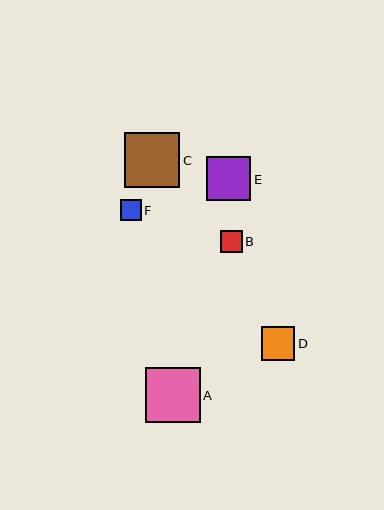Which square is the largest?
Square C is the largest with a size of approximately 55 pixels.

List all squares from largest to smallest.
From largest to smallest: C, A, E, D, B, F.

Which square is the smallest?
Square F is the smallest with a size of approximately 21 pixels.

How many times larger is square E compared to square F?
Square E is approximately 2.1 times the size of square F.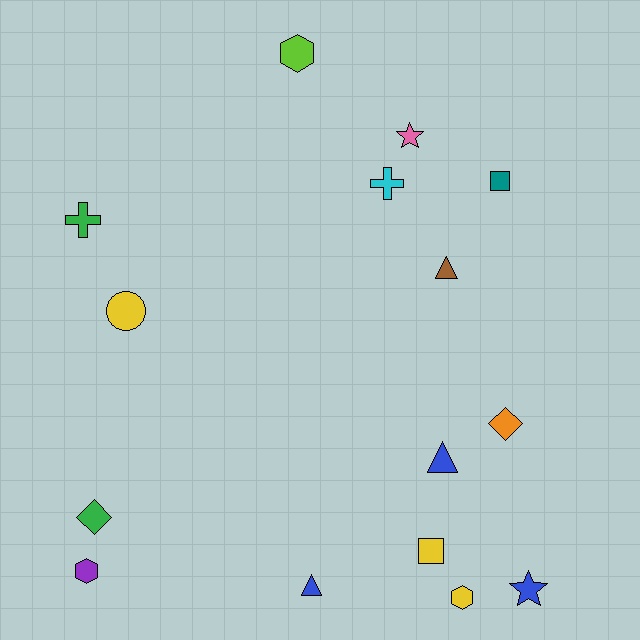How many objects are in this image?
There are 15 objects.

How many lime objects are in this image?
There is 1 lime object.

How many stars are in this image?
There are 2 stars.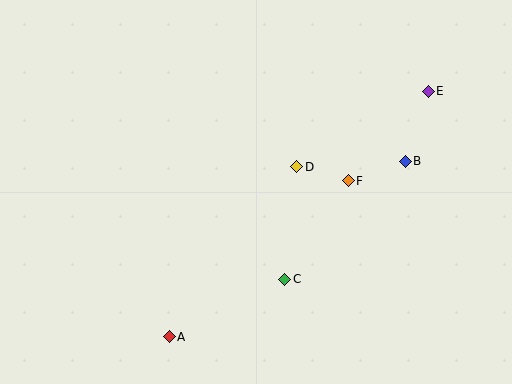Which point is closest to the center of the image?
Point D at (297, 167) is closest to the center.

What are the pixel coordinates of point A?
Point A is at (169, 337).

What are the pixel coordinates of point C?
Point C is at (285, 279).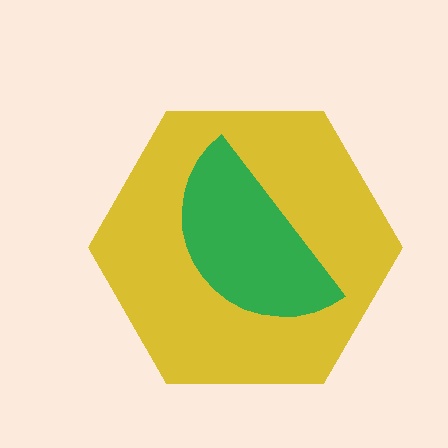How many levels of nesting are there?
2.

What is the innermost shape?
The green semicircle.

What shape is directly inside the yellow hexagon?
The green semicircle.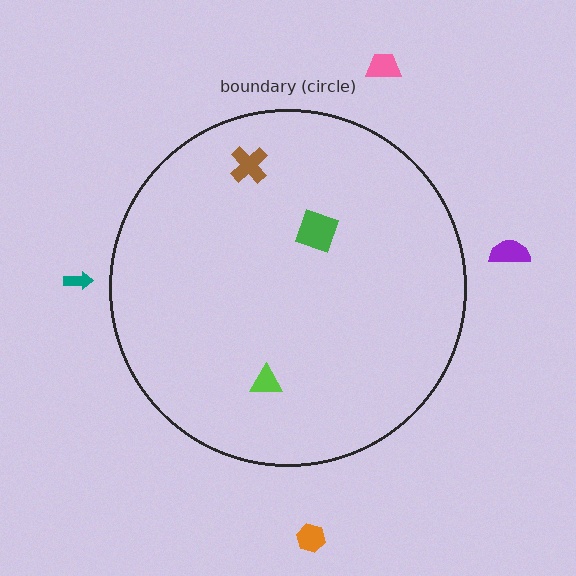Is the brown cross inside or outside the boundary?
Inside.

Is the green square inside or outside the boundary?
Inside.